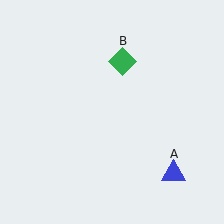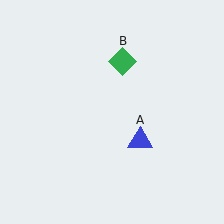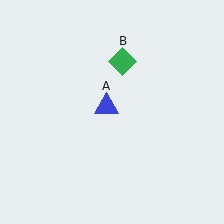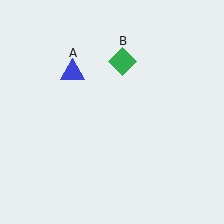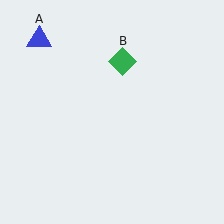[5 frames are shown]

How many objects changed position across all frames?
1 object changed position: blue triangle (object A).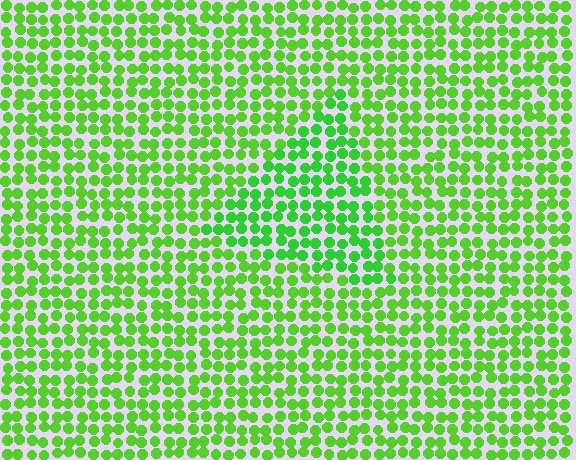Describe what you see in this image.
The image is filled with small lime elements in a uniform arrangement. A triangle-shaped region is visible where the elements are tinted to a slightly different hue, forming a subtle color boundary.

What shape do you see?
I see a triangle.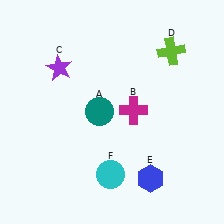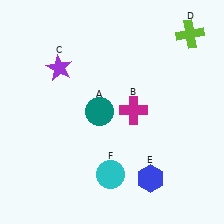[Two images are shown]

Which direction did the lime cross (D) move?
The lime cross (D) moved right.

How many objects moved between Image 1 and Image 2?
1 object moved between the two images.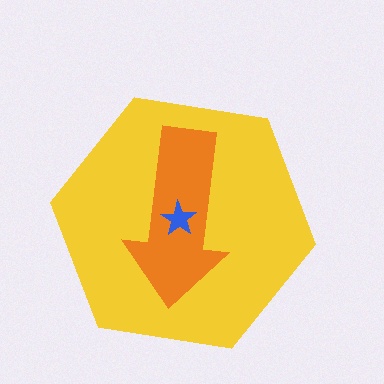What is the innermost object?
The blue star.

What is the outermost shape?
The yellow hexagon.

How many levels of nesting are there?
3.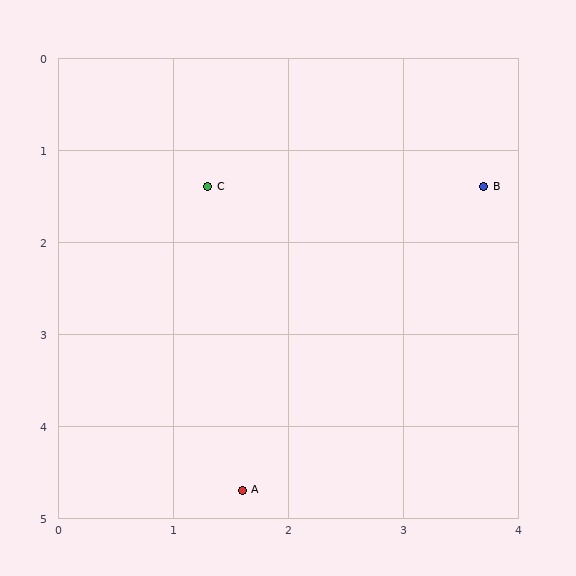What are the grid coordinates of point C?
Point C is at approximately (1.3, 1.4).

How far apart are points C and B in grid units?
Points C and B are about 2.4 grid units apart.